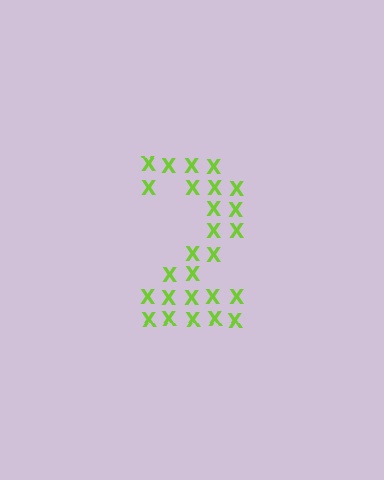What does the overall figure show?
The overall figure shows the digit 2.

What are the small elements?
The small elements are letter X's.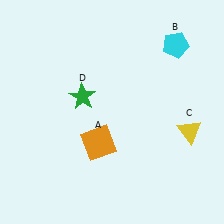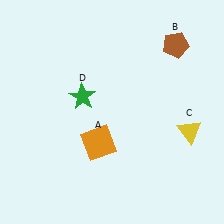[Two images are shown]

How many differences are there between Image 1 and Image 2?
There is 1 difference between the two images.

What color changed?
The pentagon (B) changed from cyan in Image 1 to brown in Image 2.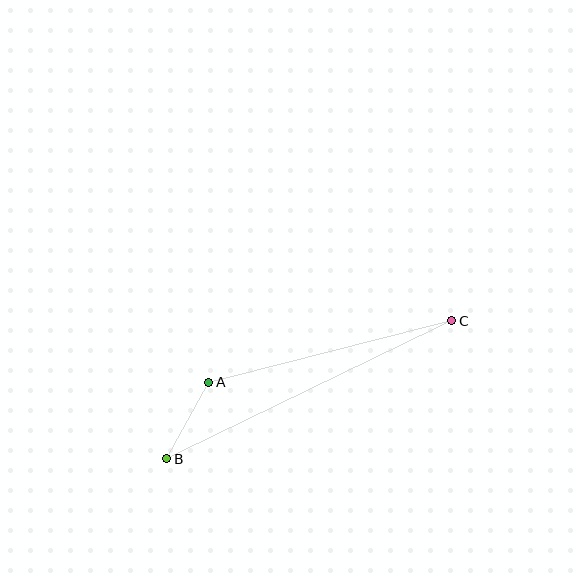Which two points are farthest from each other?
Points B and C are farthest from each other.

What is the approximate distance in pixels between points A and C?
The distance between A and C is approximately 251 pixels.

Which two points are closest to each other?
Points A and B are closest to each other.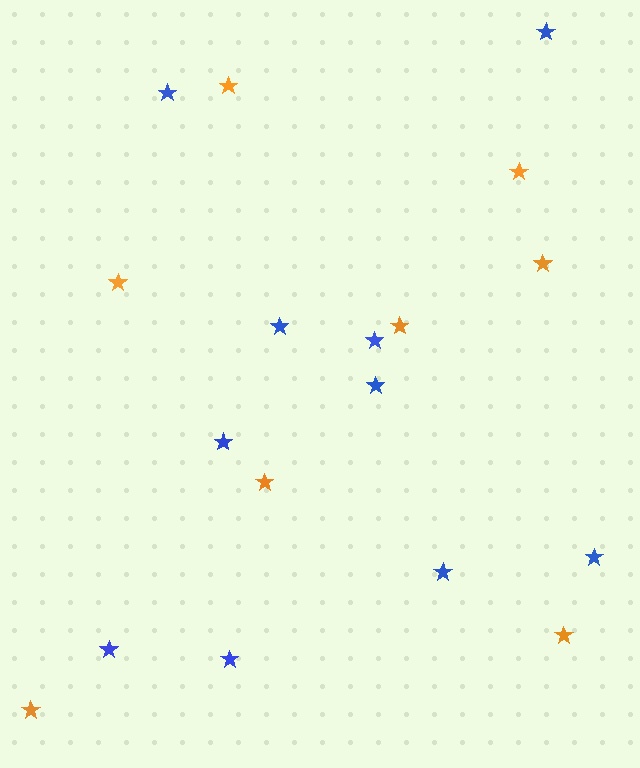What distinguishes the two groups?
There are 2 groups: one group of orange stars (8) and one group of blue stars (10).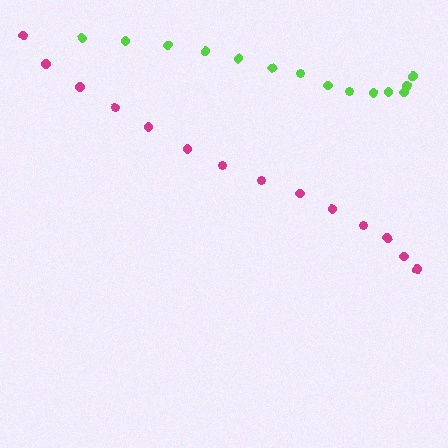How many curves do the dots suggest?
There are 2 distinct paths.